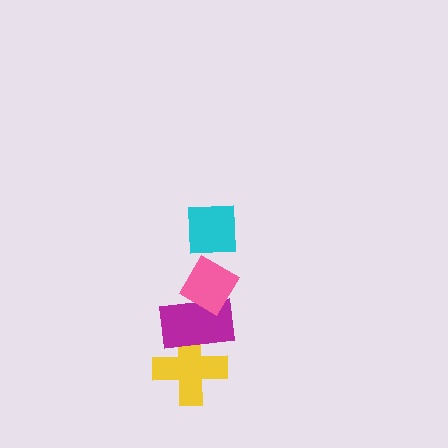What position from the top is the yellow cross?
The yellow cross is 4th from the top.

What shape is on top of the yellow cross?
The magenta rectangle is on top of the yellow cross.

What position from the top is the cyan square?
The cyan square is 1st from the top.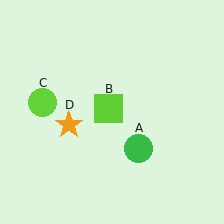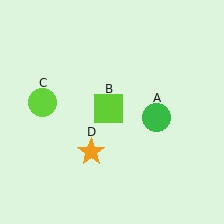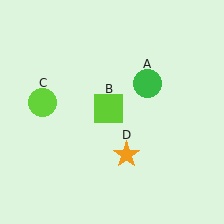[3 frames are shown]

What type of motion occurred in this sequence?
The green circle (object A), orange star (object D) rotated counterclockwise around the center of the scene.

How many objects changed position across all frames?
2 objects changed position: green circle (object A), orange star (object D).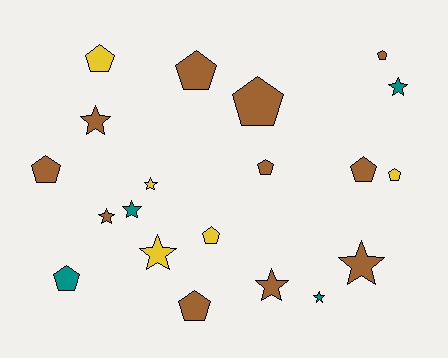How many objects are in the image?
There are 20 objects.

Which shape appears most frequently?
Pentagon, with 11 objects.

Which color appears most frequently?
Brown, with 11 objects.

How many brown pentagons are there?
There are 7 brown pentagons.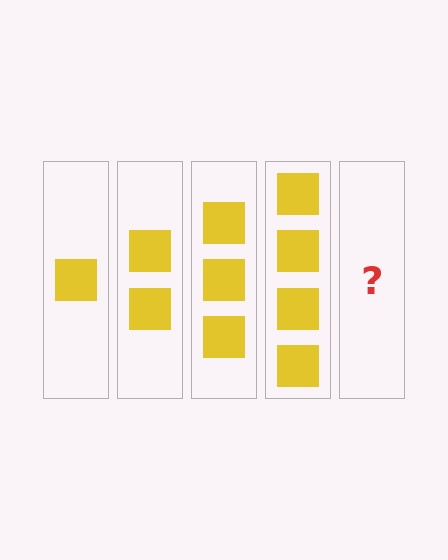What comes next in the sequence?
The next element should be 5 squares.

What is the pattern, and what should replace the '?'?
The pattern is that each step adds one more square. The '?' should be 5 squares.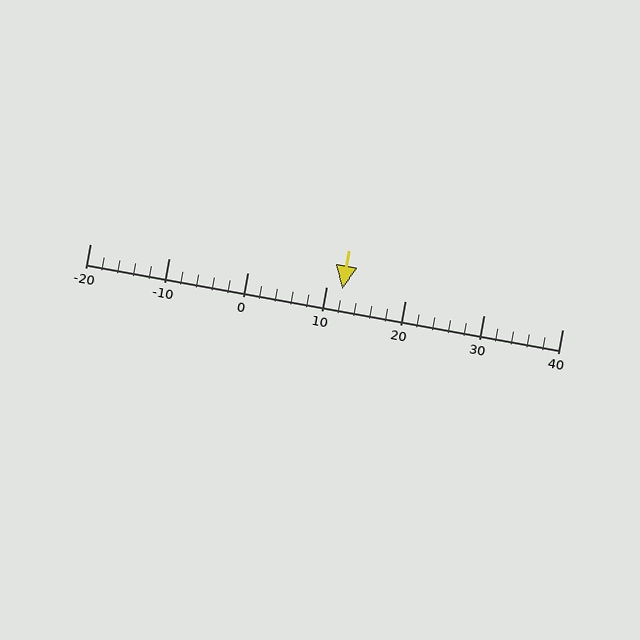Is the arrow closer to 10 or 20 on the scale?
The arrow is closer to 10.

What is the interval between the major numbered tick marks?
The major tick marks are spaced 10 units apart.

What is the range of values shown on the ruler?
The ruler shows values from -20 to 40.